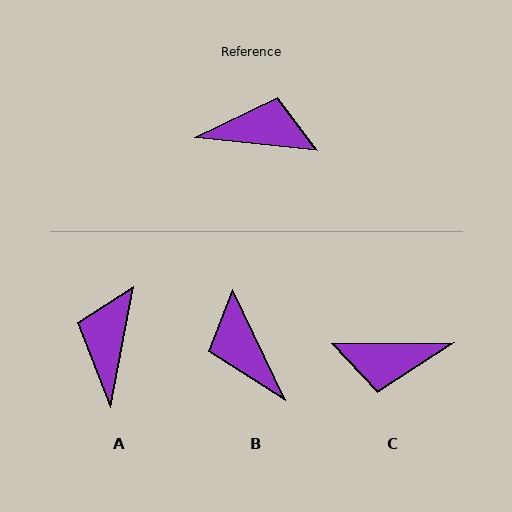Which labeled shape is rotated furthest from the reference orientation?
C, about 173 degrees away.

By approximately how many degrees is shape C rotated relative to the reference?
Approximately 173 degrees clockwise.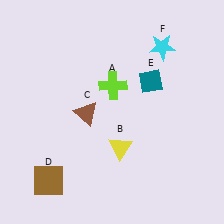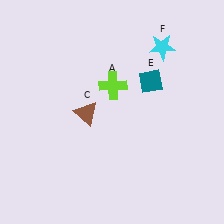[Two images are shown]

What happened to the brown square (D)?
The brown square (D) was removed in Image 2. It was in the bottom-left area of Image 1.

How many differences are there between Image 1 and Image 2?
There are 2 differences between the two images.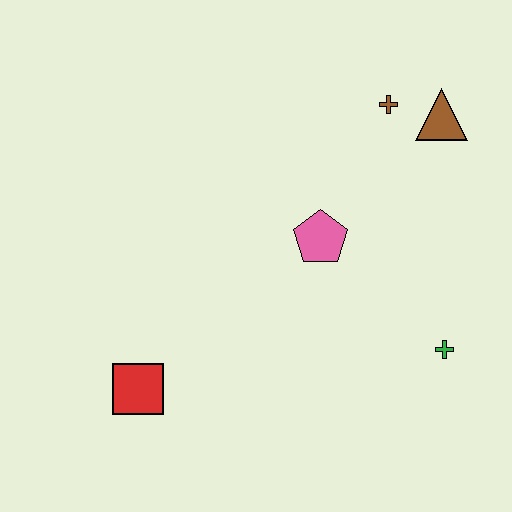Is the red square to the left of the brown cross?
Yes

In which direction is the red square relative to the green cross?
The red square is to the left of the green cross.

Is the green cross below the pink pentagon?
Yes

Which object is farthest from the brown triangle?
The red square is farthest from the brown triangle.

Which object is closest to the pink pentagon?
The brown cross is closest to the pink pentagon.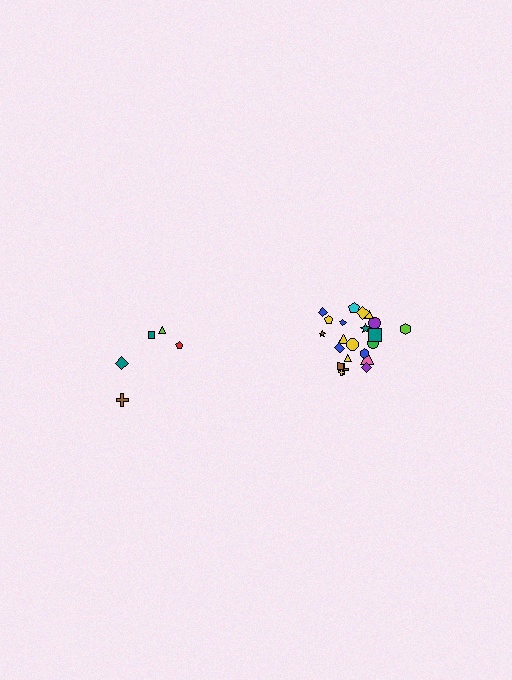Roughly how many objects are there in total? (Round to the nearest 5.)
Roughly 25 objects in total.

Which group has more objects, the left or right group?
The right group.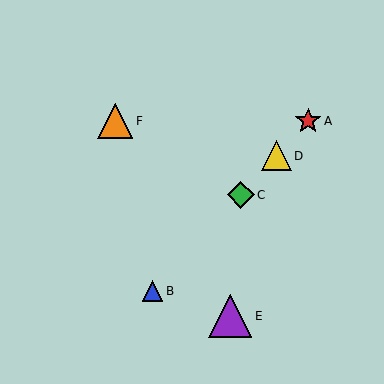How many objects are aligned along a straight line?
4 objects (A, B, C, D) are aligned along a straight line.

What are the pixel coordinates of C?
Object C is at (241, 195).